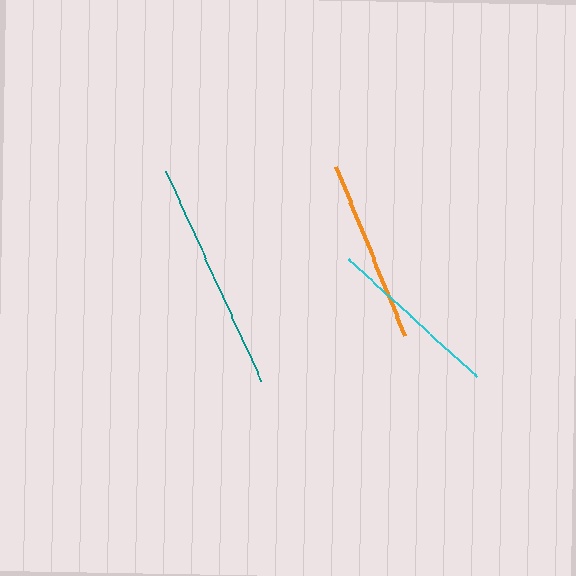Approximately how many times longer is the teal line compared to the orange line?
The teal line is approximately 1.3 times the length of the orange line.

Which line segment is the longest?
The teal line is the longest at approximately 230 pixels.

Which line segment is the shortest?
The cyan line is the shortest at approximately 175 pixels.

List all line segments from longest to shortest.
From longest to shortest: teal, orange, cyan.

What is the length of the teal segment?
The teal segment is approximately 230 pixels long.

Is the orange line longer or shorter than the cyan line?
The orange line is longer than the cyan line.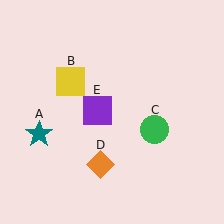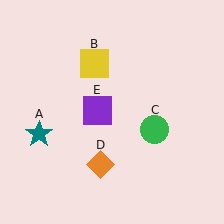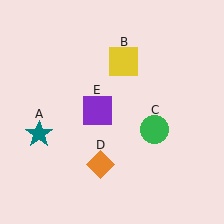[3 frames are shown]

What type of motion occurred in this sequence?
The yellow square (object B) rotated clockwise around the center of the scene.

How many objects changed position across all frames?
1 object changed position: yellow square (object B).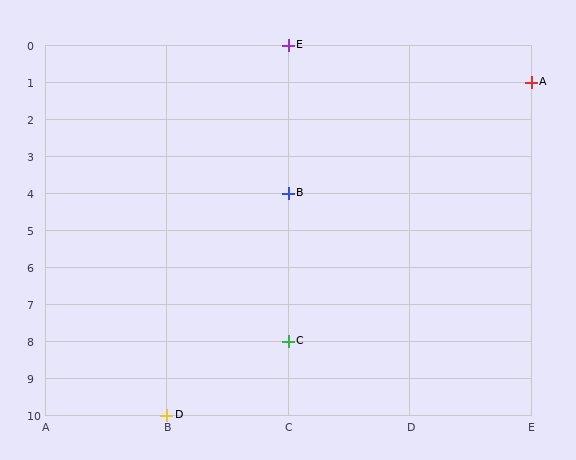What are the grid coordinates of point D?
Point D is at grid coordinates (B, 10).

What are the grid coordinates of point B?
Point B is at grid coordinates (C, 4).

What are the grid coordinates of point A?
Point A is at grid coordinates (E, 1).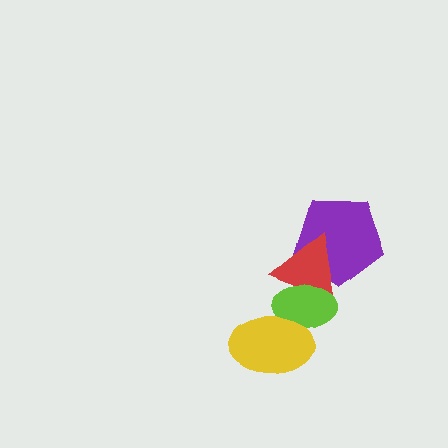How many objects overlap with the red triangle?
2 objects overlap with the red triangle.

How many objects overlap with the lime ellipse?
2 objects overlap with the lime ellipse.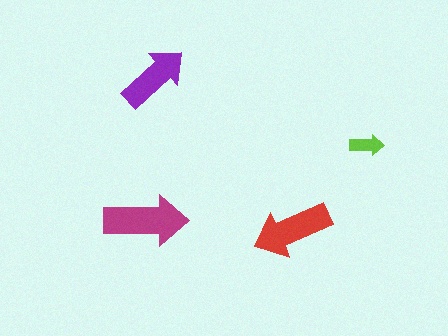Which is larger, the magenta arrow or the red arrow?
The magenta one.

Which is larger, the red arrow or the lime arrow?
The red one.